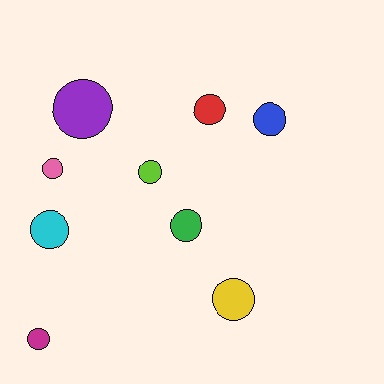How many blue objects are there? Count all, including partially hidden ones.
There is 1 blue object.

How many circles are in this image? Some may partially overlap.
There are 9 circles.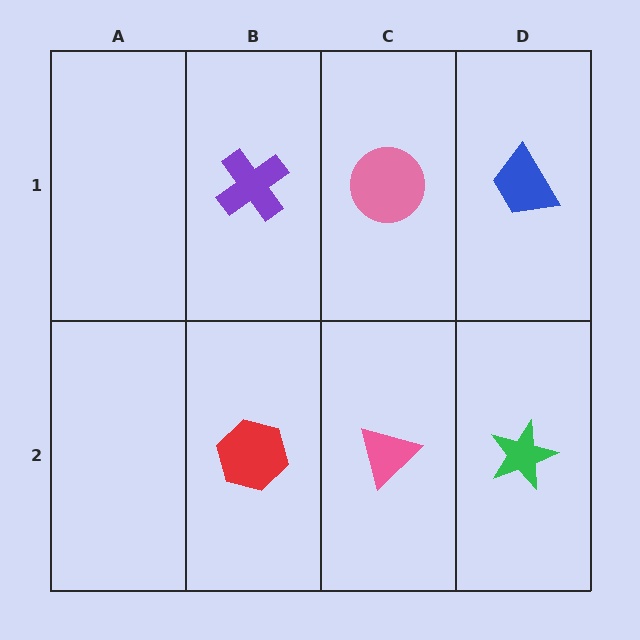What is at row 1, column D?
A blue trapezoid.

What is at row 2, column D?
A green star.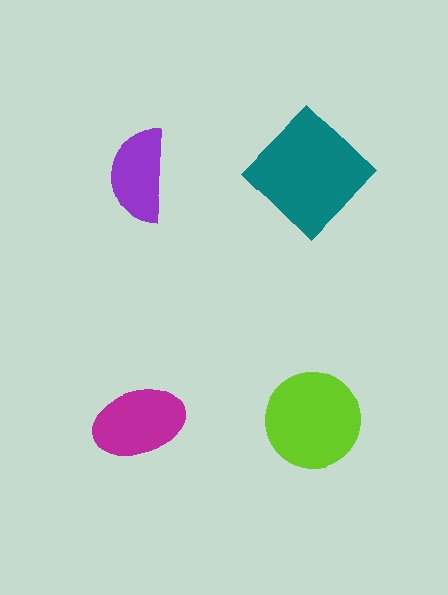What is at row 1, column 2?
A teal diamond.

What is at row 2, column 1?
A magenta ellipse.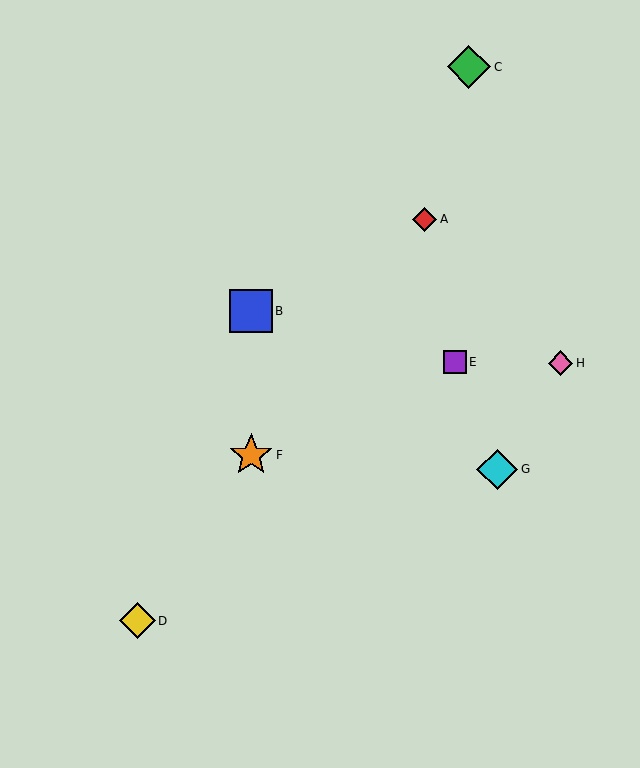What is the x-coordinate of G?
Object G is at x≈497.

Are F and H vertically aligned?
No, F is at x≈251 and H is at x≈561.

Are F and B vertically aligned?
Yes, both are at x≈251.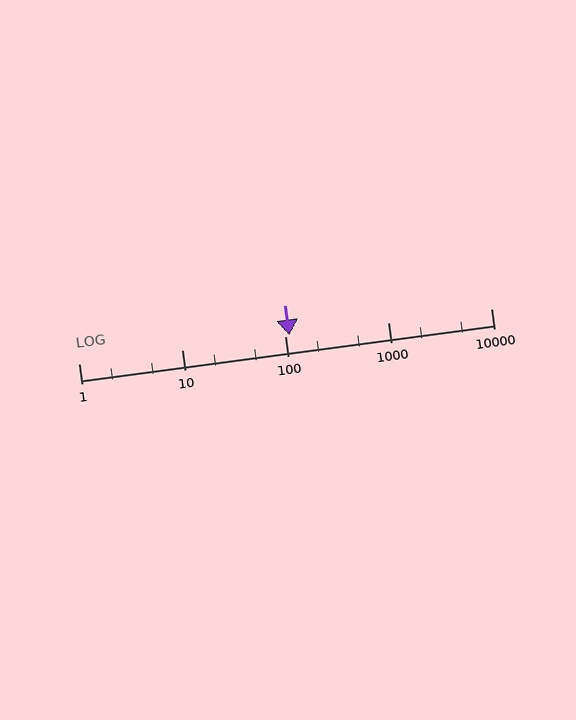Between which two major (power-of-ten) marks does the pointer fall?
The pointer is between 100 and 1000.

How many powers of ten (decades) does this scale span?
The scale spans 4 decades, from 1 to 10000.